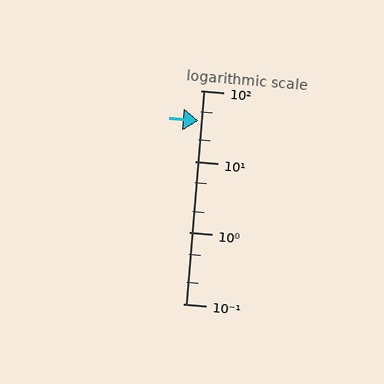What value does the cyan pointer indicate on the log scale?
The pointer indicates approximately 37.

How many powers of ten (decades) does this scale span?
The scale spans 3 decades, from 0.1 to 100.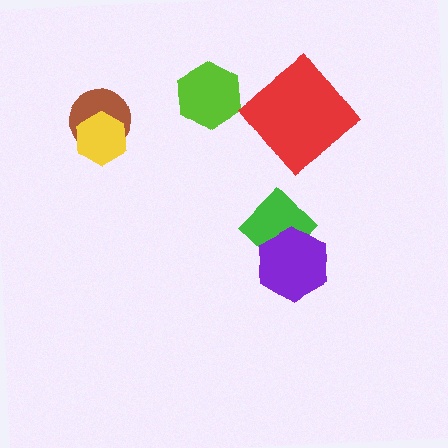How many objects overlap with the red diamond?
0 objects overlap with the red diamond.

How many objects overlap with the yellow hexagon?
1 object overlaps with the yellow hexagon.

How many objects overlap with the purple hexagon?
1 object overlaps with the purple hexagon.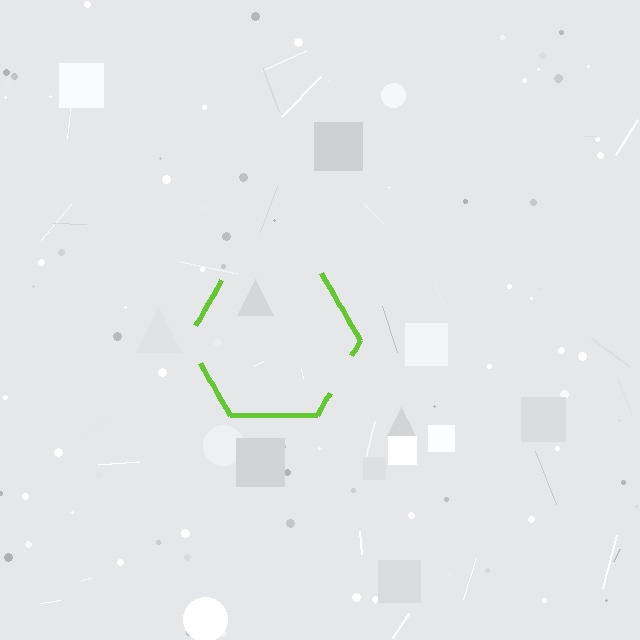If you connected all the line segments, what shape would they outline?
They would outline a hexagon.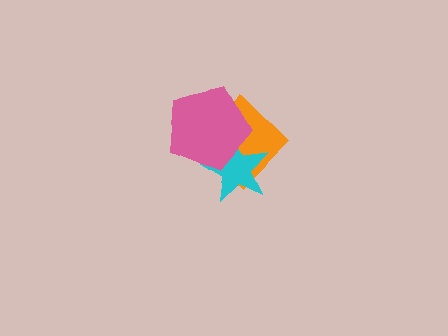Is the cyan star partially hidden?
Yes, it is partially covered by another shape.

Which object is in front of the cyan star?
The pink pentagon is in front of the cyan star.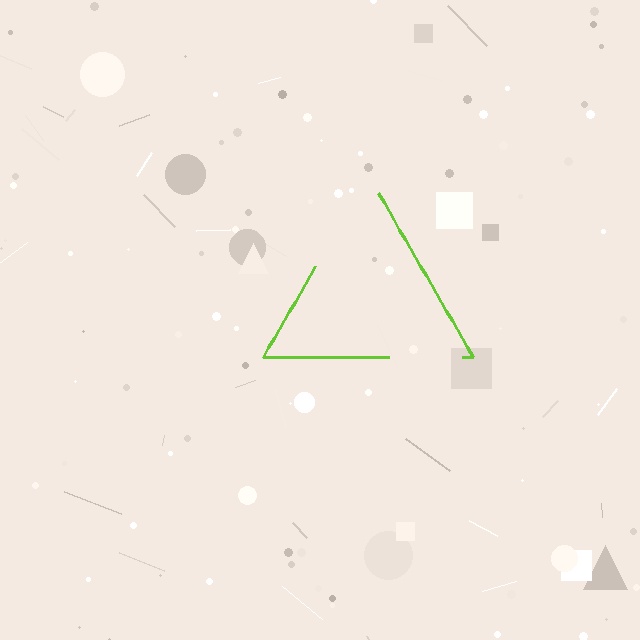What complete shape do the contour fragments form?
The contour fragments form a triangle.